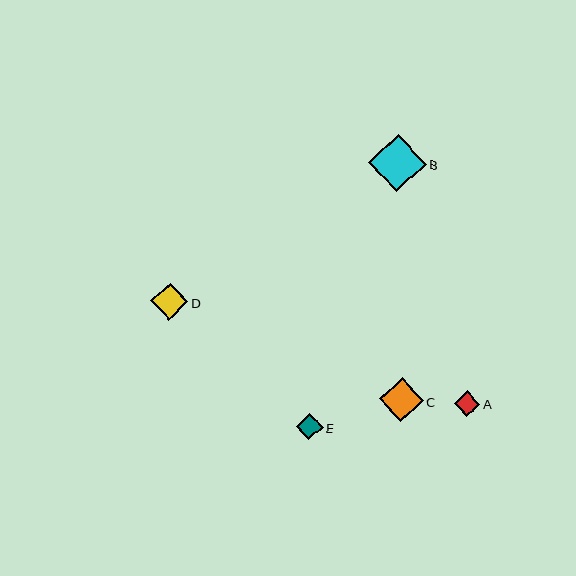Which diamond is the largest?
Diamond B is the largest with a size of approximately 57 pixels.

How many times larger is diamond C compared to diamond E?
Diamond C is approximately 1.6 times the size of diamond E.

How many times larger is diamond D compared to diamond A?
Diamond D is approximately 1.4 times the size of diamond A.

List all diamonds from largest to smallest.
From largest to smallest: B, C, D, E, A.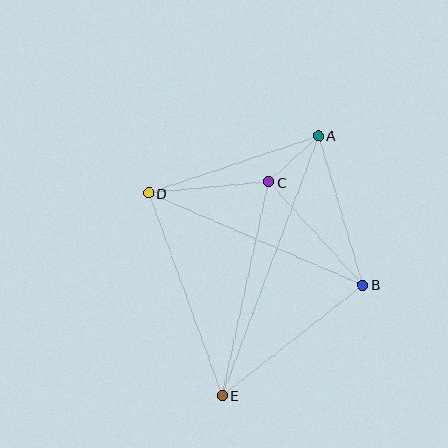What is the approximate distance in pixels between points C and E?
The distance between C and E is approximately 219 pixels.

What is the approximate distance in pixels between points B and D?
The distance between B and D is approximately 233 pixels.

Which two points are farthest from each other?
Points A and E are farthest from each other.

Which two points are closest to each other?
Points A and C are closest to each other.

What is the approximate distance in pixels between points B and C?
The distance between B and C is approximately 139 pixels.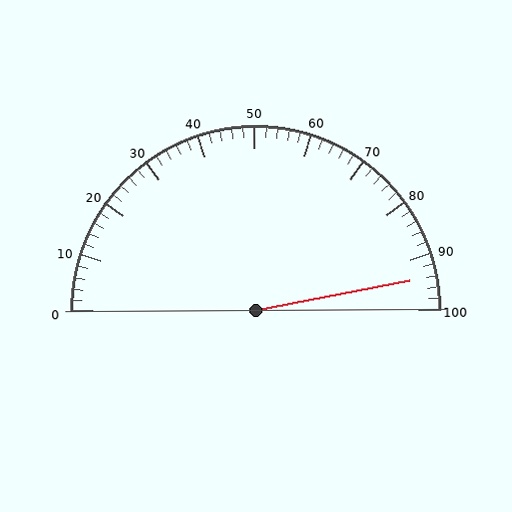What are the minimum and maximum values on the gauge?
The gauge ranges from 0 to 100.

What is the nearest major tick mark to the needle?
The nearest major tick mark is 90.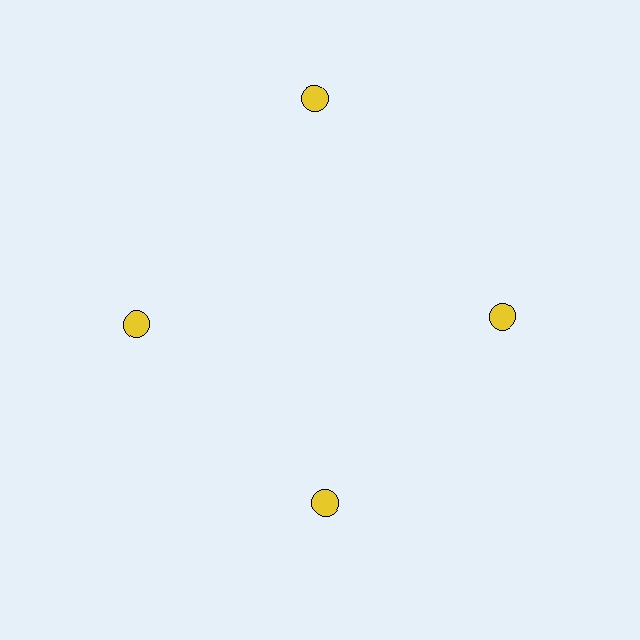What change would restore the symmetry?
The symmetry would be restored by moving it inward, back onto the ring so that all 4 circles sit at equal angles and equal distance from the center.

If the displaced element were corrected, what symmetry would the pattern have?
It would have 4-fold rotational symmetry — the pattern would map onto itself every 90 degrees.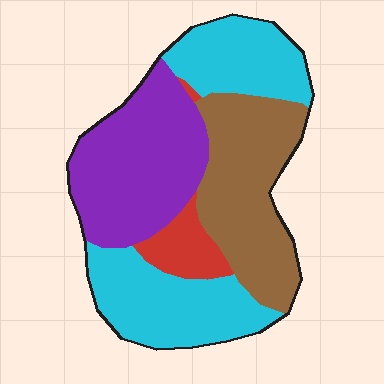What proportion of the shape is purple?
Purple covers 29% of the shape.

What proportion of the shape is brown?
Brown takes up about one quarter (1/4) of the shape.